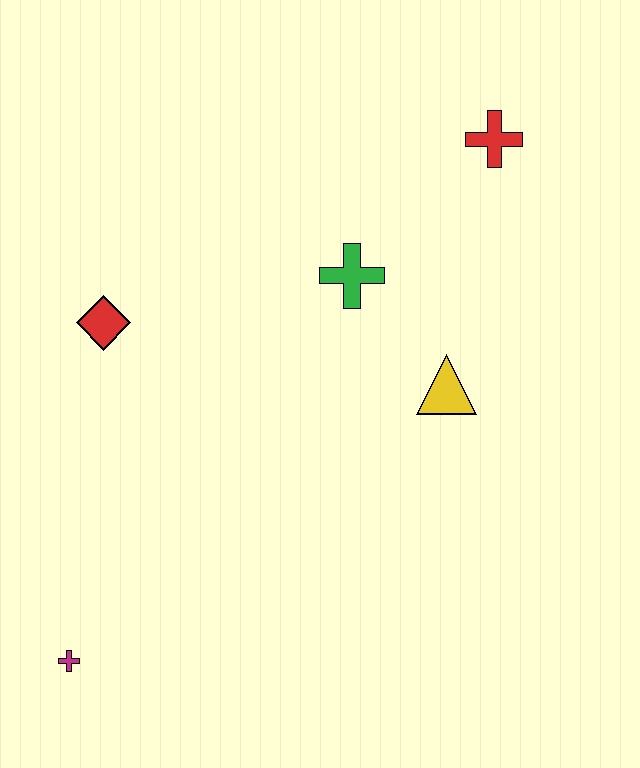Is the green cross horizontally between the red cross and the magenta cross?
Yes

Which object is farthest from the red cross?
The magenta cross is farthest from the red cross.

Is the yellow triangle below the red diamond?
Yes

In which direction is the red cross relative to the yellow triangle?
The red cross is above the yellow triangle.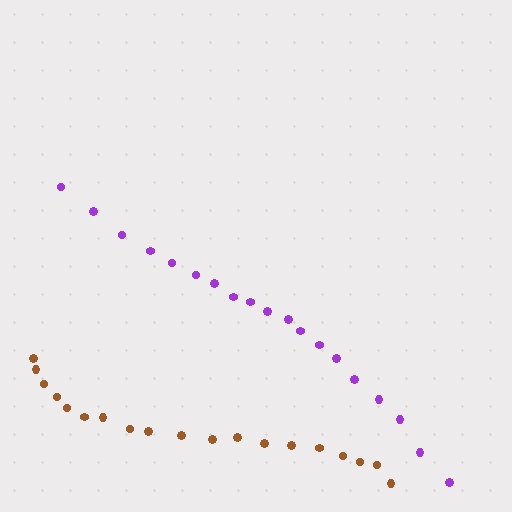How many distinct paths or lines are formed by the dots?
There are 2 distinct paths.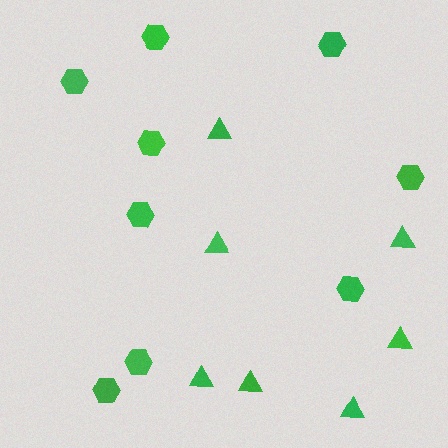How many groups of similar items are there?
There are 2 groups: one group of triangles (7) and one group of hexagons (9).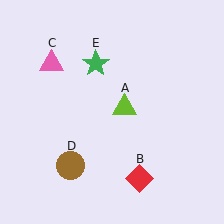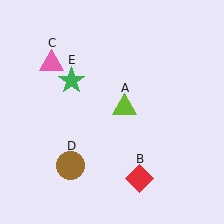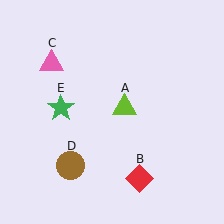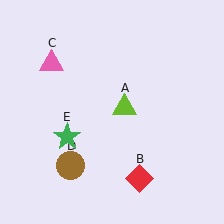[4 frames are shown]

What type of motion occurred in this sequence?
The green star (object E) rotated counterclockwise around the center of the scene.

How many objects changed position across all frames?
1 object changed position: green star (object E).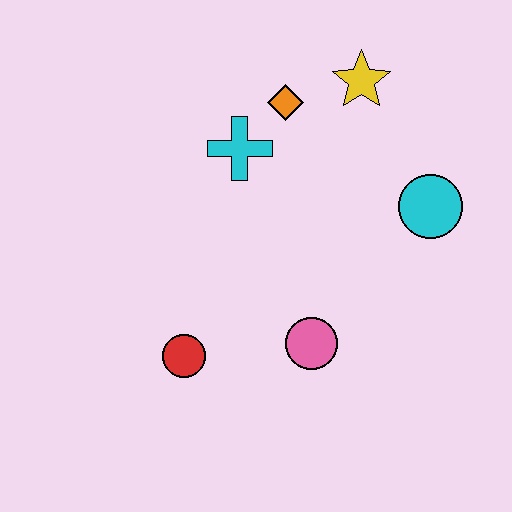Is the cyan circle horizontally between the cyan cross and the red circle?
No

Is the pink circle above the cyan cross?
No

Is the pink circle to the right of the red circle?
Yes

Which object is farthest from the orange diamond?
The red circle is farthest from the orange diamond.